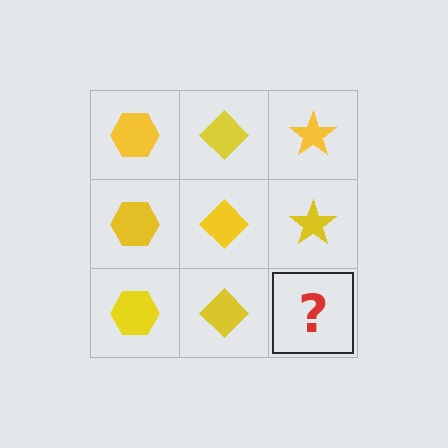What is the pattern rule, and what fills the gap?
The rule is that each column has a consistent shape. The gap should be filled with a yellow star.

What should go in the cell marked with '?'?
The missing cell should contain a yellow star.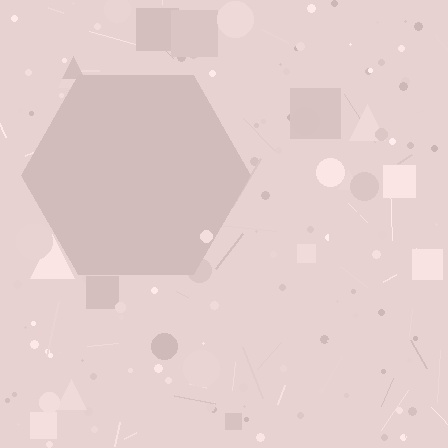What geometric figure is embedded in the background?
A hexagon is embedded in the background.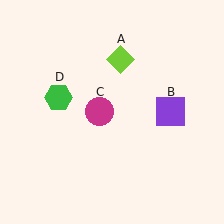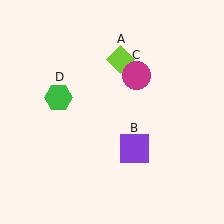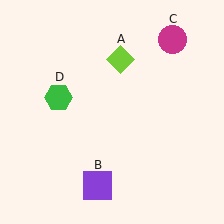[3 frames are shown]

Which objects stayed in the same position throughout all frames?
Lime diamond (object A) and green hexagon (object D) remained stationary.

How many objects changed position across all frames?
2 objects changed position: purple square (object B), magenta circle (object C).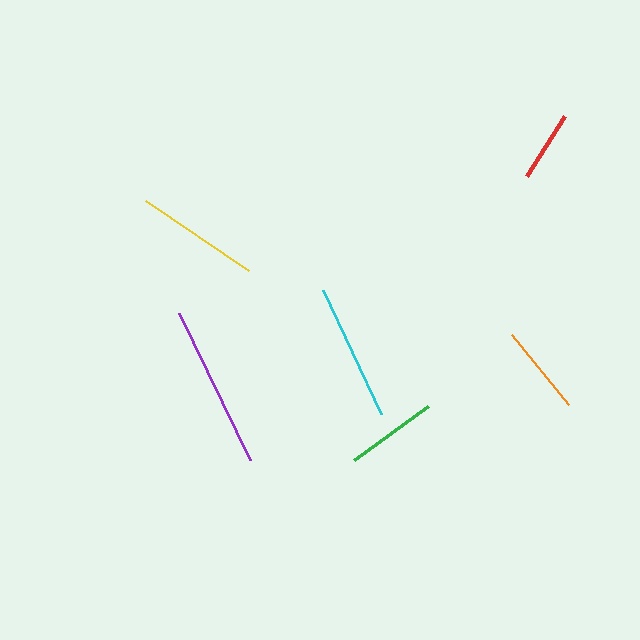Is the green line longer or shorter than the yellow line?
The yellow line is longer than the green line.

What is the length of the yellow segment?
The yellow segment is approximately 124 pixels long.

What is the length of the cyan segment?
The cyan segment is approximately 137 pixels long.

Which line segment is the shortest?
The red line is the shortest at approximately 71 pixels.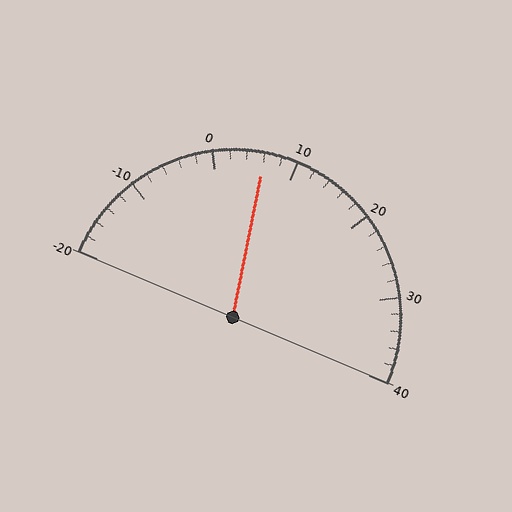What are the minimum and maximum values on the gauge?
The gauge ranges from -20 to 40.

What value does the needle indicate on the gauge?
The needle indicates approximately 6.